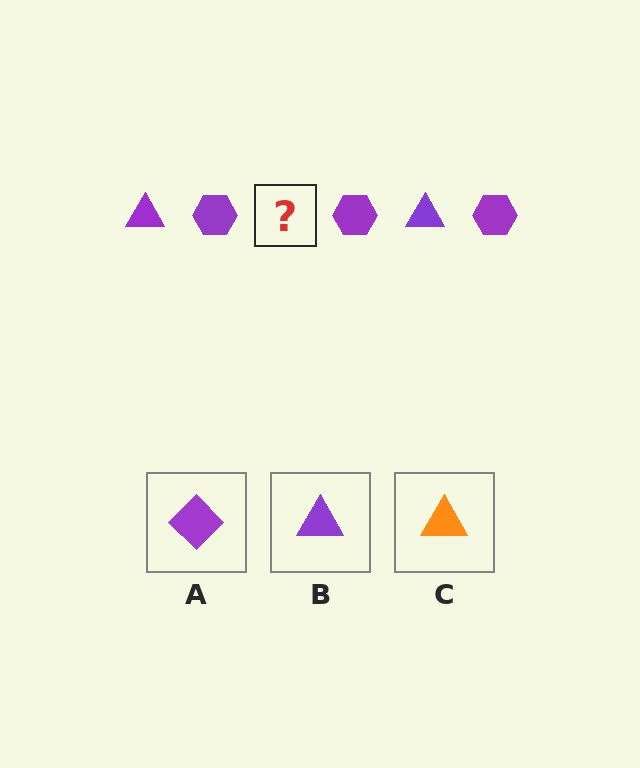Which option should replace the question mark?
Option B.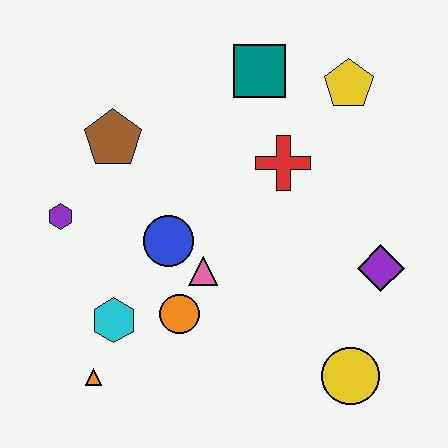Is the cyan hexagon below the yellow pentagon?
Yes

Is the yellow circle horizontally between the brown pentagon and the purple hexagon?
No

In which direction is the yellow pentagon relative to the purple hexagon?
The yellow pentagon is to the right of the purple hexagon.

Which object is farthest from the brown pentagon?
The yellow circle is farthest from the brown pentagon.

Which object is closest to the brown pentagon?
The purple hexagon is closest to the brown pentagon.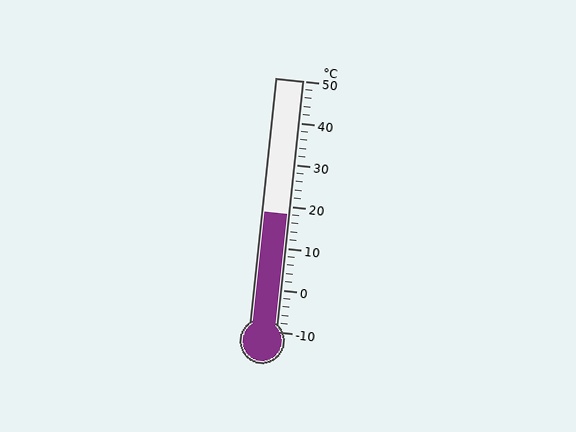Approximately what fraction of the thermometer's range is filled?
The thermometer is filled to approximately 45% of its range.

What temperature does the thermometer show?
The thermometer shows approximately 18°C.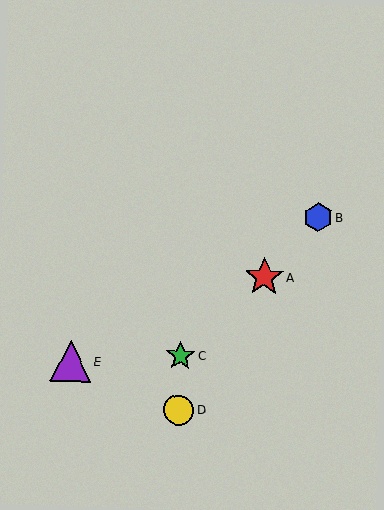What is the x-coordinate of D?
Object D is at x≈179.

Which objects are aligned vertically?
Objects C, D are aligned vertically.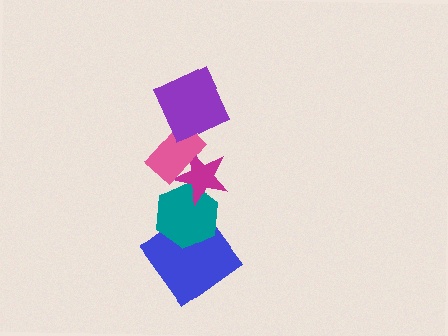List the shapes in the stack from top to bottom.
From top to bottom: the purple square, the pink rectangle, the magenta star, the teal hexagon, the blue diamond.